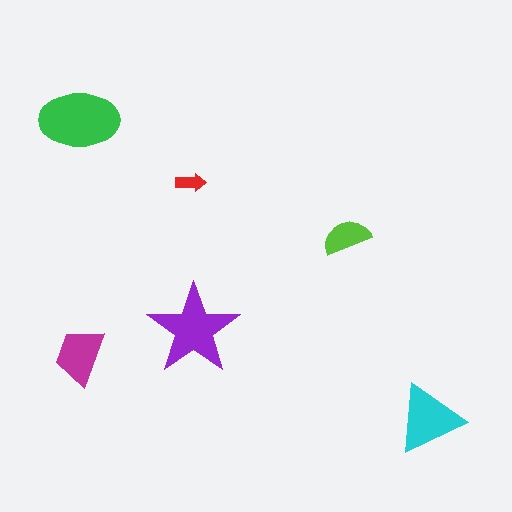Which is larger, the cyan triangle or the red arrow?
The cyan triangle.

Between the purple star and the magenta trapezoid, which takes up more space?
The purple star.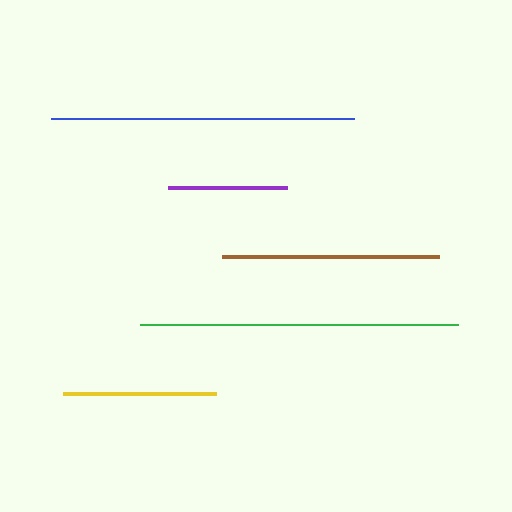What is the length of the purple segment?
The purple segment is approximately 120 pixels long.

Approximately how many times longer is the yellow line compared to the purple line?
The yellow line is approximately 1.3 times the length of the purple line.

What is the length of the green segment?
The green segment is approximately 318 pixels long.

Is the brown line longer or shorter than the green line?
The green line is longer than the brown line.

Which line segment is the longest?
The green line is the longest at approximately 318 pixels.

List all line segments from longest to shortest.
From longest to shortest: green, blue, brown, yellow, purple.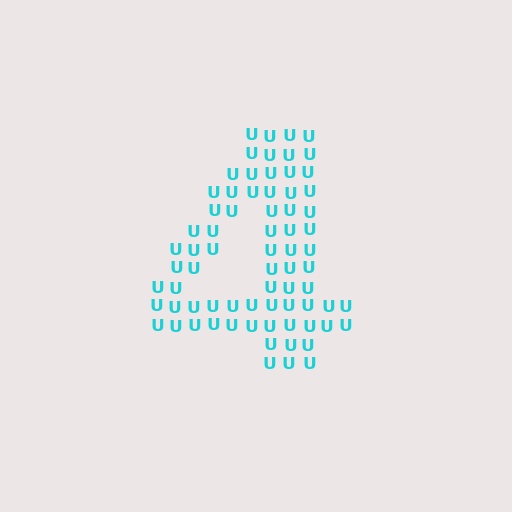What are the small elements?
The small elements are letter U's.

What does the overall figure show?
The overall figure shows the digit 4.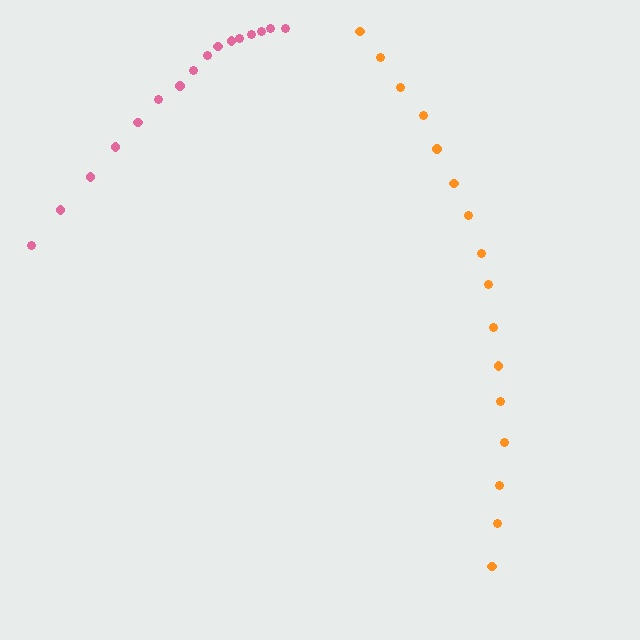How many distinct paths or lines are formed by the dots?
There are 2 distinct paths.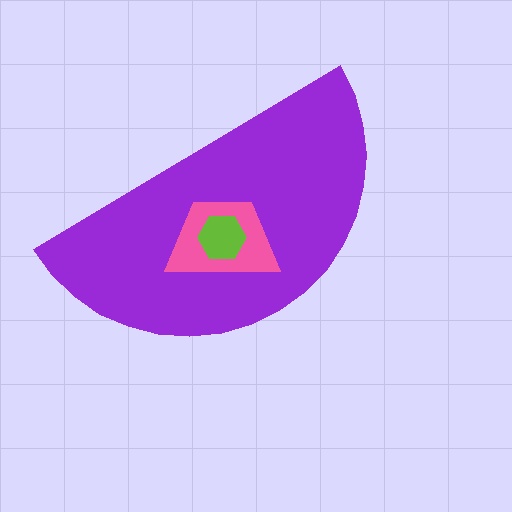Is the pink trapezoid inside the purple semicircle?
Yes.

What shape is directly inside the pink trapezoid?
The lime hexagon.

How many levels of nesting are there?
3.